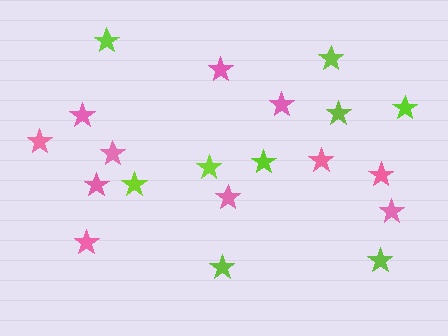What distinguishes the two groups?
There are 2 groups: one group of lime stars (9) and one group of pink stars (11).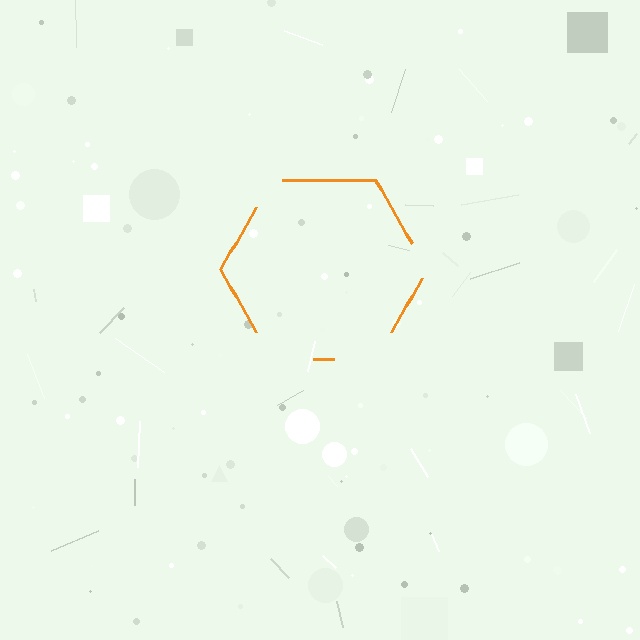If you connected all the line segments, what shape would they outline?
They would outline a hexagon.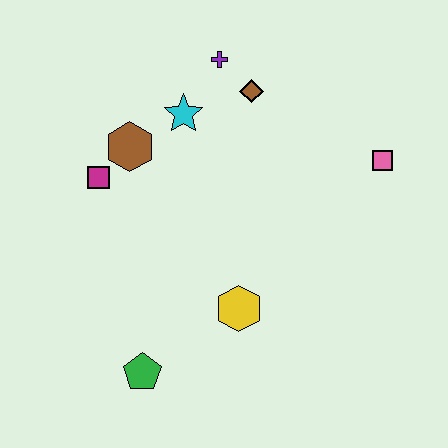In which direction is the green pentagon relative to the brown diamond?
The green pentagon is below the brown diamond.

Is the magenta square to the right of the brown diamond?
No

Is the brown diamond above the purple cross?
No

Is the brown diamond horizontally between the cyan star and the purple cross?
No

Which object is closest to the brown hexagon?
The magenta square is closest to the brown hexagon.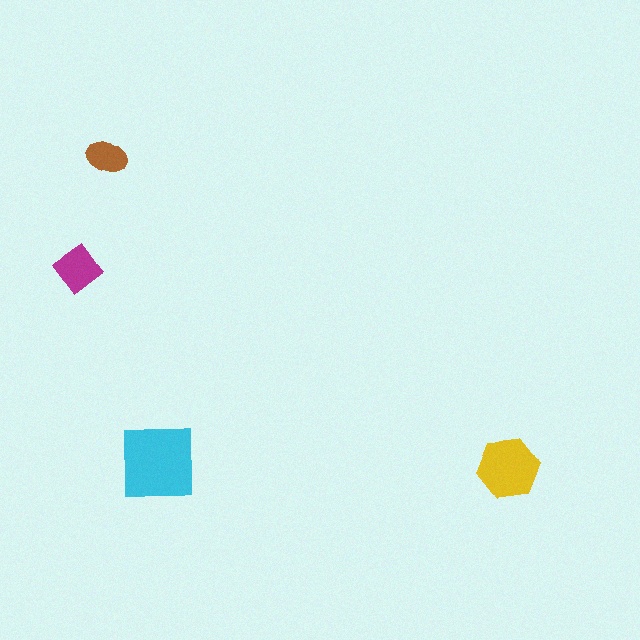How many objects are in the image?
There are 4 objects in the image.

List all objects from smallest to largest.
The brown ellipse, the magenta diamond, the yellow hexagon, the cyan square.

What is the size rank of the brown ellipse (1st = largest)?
4th.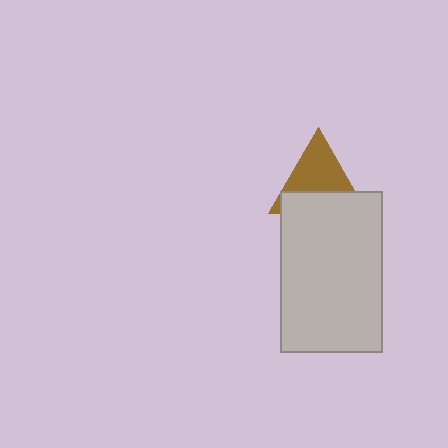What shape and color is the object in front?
The object in front is a light gray rectangle.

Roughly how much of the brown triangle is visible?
About half of it is visible (roughly 58%).